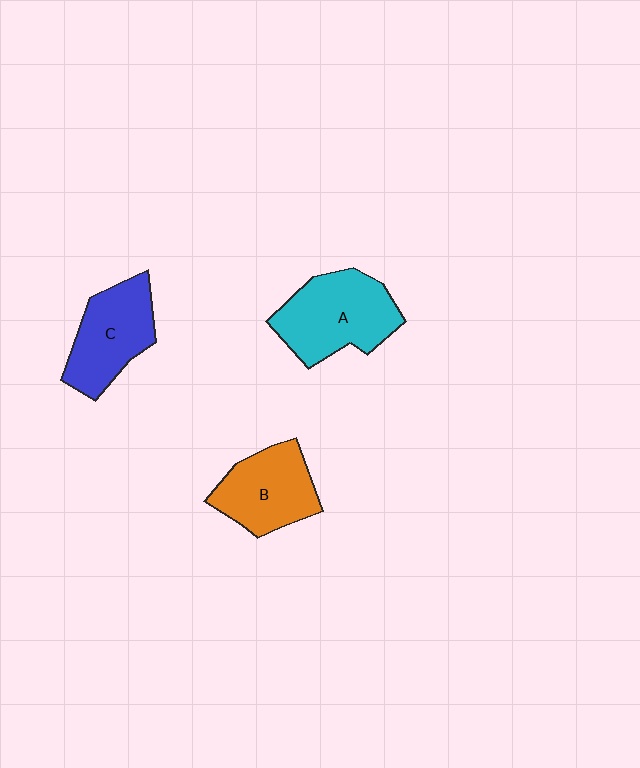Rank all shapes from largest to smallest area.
From largest to smallest: A (cyan), C (blue), B (orange).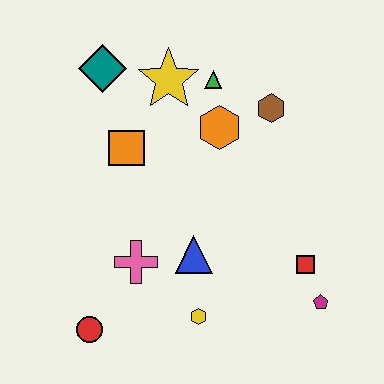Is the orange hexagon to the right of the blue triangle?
Yes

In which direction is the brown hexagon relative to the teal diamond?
The brown hexagon is to the right of the teal diamond.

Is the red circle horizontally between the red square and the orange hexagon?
No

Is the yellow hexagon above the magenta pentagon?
No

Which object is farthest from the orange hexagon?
The red circle is farthest from the orange hexagon.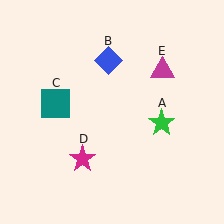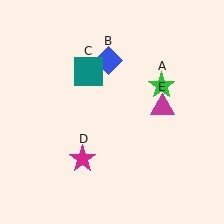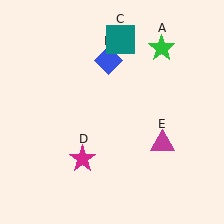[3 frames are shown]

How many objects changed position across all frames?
3 objects changed position: green star (object A), teal square (object C), magenta triangle (object E).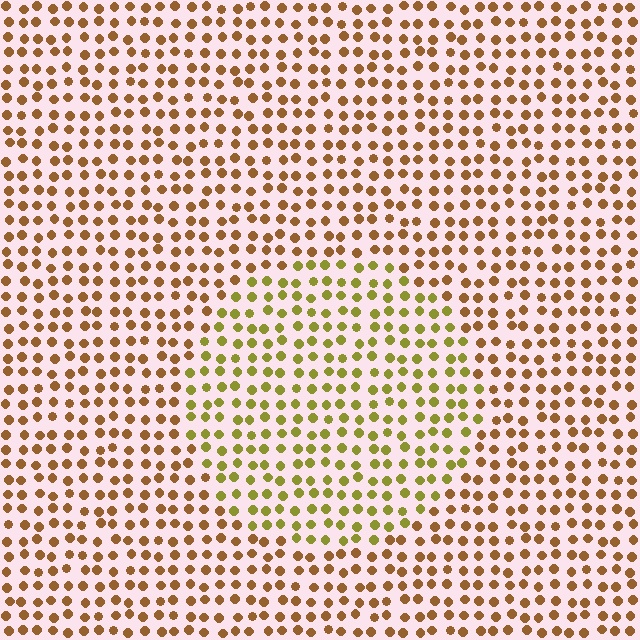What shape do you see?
I see a circle.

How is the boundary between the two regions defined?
The boundary is defined purely by a slight shift in hue (about 37 degrees). Spacing, size, and orientation are identical on both sides.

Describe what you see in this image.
The image is filled with small brown elements in a uniform arrangement. A circle-shaped region is visible where the elements are tinted to a slightly different hue, forming a subtle color boundary.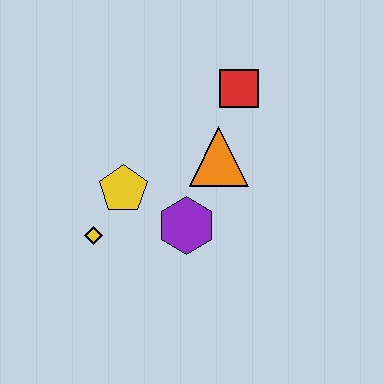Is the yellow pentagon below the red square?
Yes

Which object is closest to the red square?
The orange triangle is closest to the red square.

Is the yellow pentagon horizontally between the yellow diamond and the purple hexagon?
Yes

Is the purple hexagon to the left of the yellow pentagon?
No